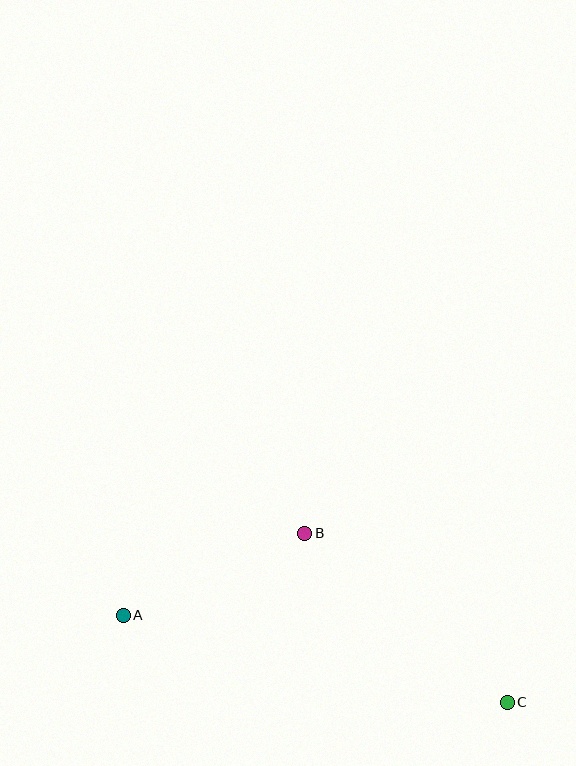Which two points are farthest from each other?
Points A and C are farthest from each other.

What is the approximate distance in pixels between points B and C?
The distance between B and C is approximately 264 pixels.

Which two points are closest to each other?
Points A and B are closest to each other.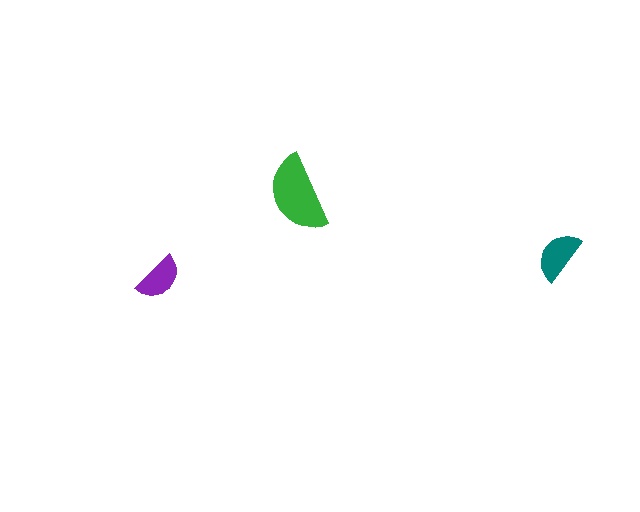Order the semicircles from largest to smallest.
the green one, the teal one, the purple one.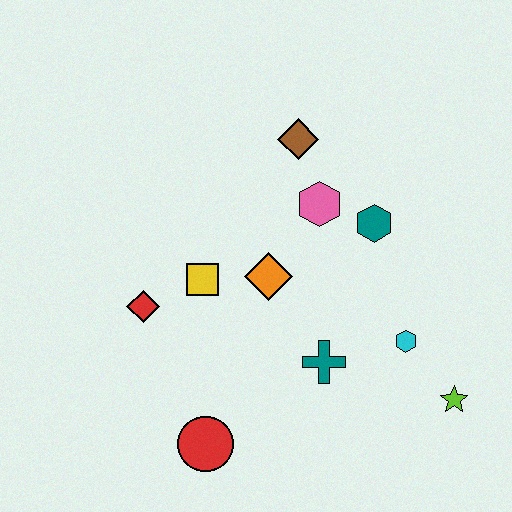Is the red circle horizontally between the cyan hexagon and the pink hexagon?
No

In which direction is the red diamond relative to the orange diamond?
The red diamond is to the left of the orange diamond.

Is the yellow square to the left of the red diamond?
No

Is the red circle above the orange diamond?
No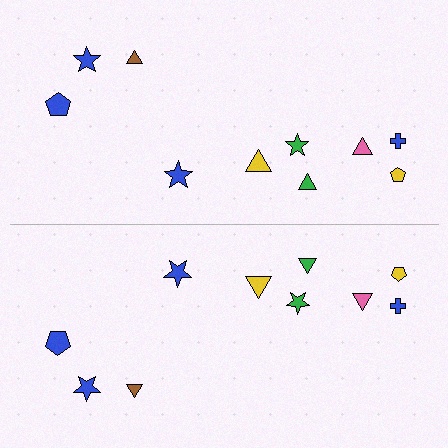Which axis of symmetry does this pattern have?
The pattern has a horizontal axis of symmetry running through the center of the image.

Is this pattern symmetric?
Yes, this pattern has bilateral (reflection) symmetry.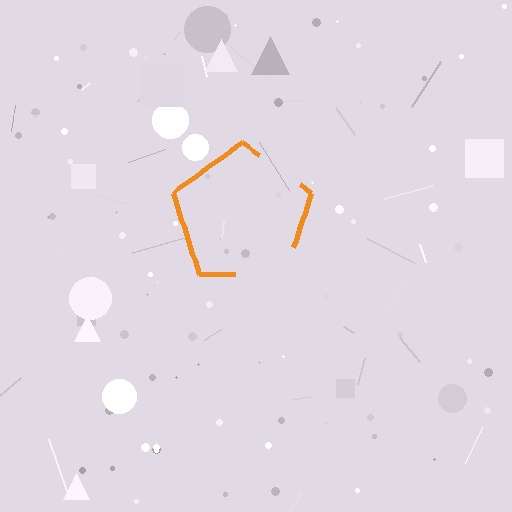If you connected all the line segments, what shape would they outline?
They would outline a pentagon.